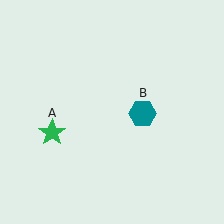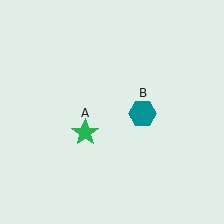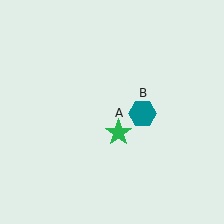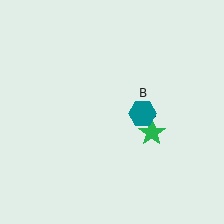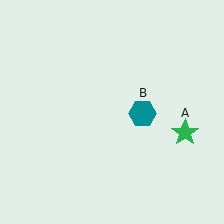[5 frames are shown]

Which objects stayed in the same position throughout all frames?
Teal hexagon (object B) remained stationary.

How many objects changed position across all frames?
1 object changed position: green star (object A).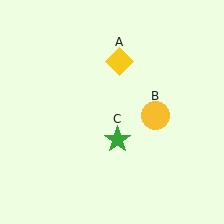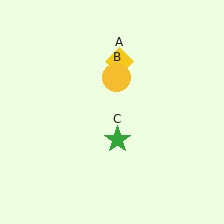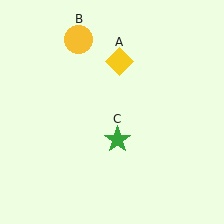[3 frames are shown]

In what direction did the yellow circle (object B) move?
The yellow circle (object B) moved up and to the left.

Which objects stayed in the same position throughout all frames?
Yellow diamond (object A) and green star (object C) remained stationary.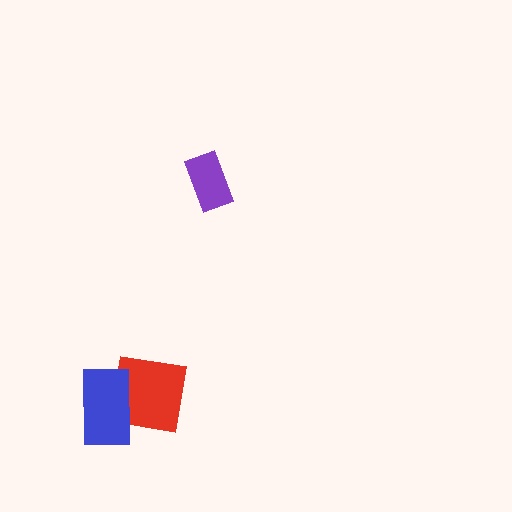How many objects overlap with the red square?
1 object overlaps with the red square.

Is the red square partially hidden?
Yes, it is partially covered by another shape.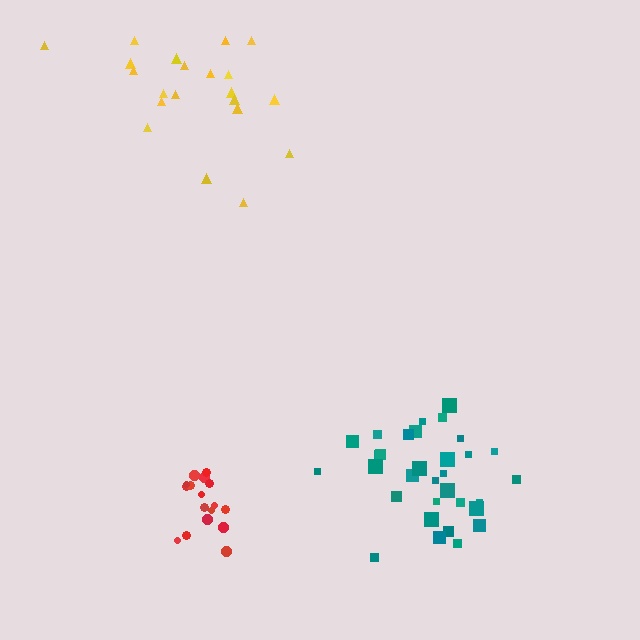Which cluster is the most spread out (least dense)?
Yellow.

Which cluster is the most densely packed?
Red.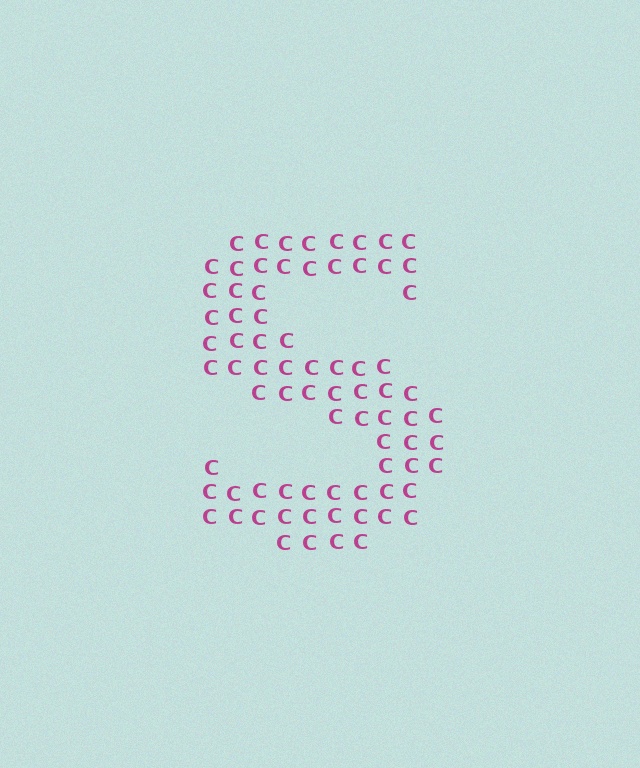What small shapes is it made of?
It is made of small letter C's.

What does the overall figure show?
The overall figure shows the letter S.